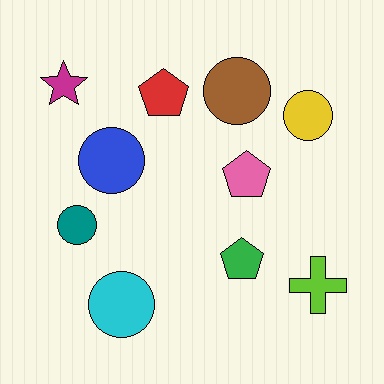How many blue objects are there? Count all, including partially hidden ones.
There is 1 blue object.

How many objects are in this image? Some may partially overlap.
There are 10 objects.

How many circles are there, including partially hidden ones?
There are 5 circles.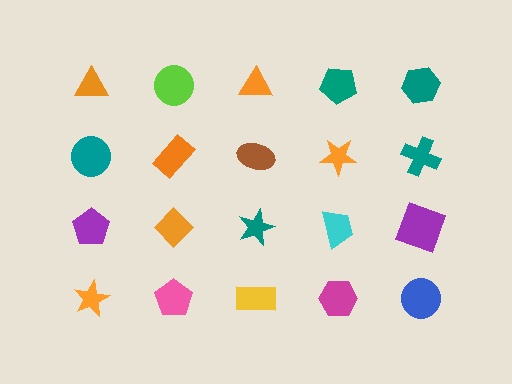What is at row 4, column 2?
A pink pentagon.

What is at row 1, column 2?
A lime circle.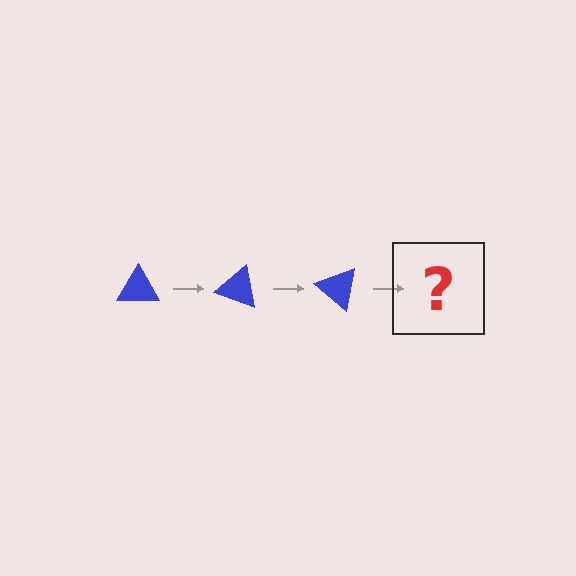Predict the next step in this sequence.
The next step is a blue triangle rotated 60 degrees.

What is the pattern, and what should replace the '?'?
The pattern is that the triangle rotates 20 degrees each step. The '?' should be a blue triangle rotated 60 degrees.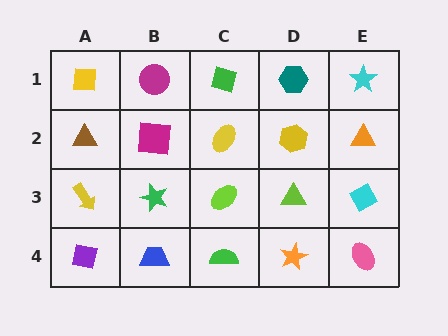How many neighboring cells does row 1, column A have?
2.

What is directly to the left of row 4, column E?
An orange star.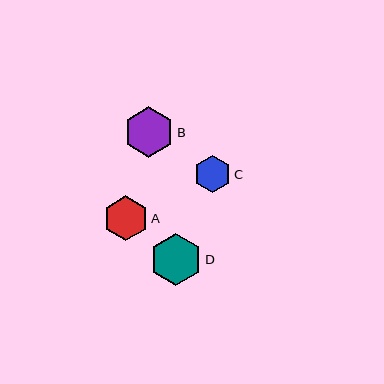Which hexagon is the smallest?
Hexagon C is the smallest with a size of approximately 37 pixels.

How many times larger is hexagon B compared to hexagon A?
Hexagon B is approximately 1.1 times the size of hexagon A.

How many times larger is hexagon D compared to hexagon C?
Hexagon D is approximately 1.4 times the size of hexagon C.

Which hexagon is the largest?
Hexagon D is the largest with a size of approximately 52 pixels.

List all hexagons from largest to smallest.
From largest to smallest: D, B, A, C.